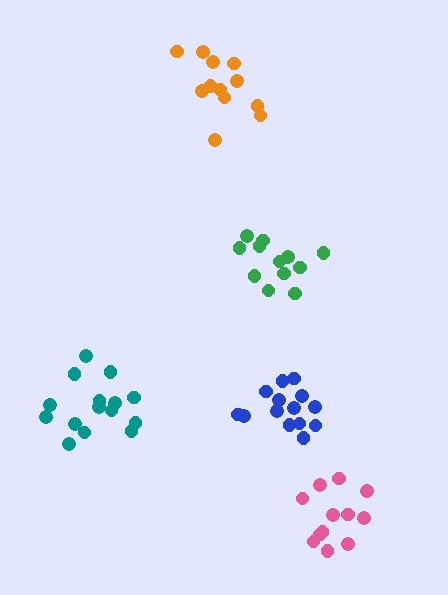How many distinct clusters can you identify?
There are 5 distinct clusters.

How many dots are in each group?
Group 1: 12 dots, Group 2: 15 dots, Group 3: 12 dots, Group 4: 14 dots, Group 5: 12 dots (65 total).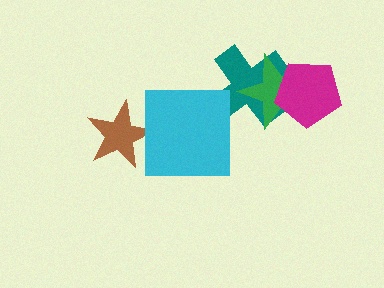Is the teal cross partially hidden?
Yes, it is partially covered by another shape.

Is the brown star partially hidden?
Yes, it is partially covered by another shape.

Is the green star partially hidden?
Yes, it is partially covered by another shape.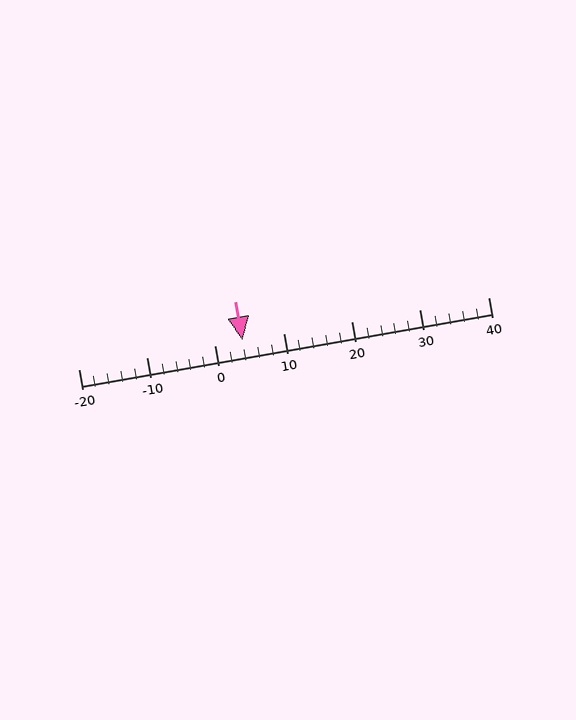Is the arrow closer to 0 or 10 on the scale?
The arrow is closer to 0.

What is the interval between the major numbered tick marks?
The major tick marks are spaced 10 units apart.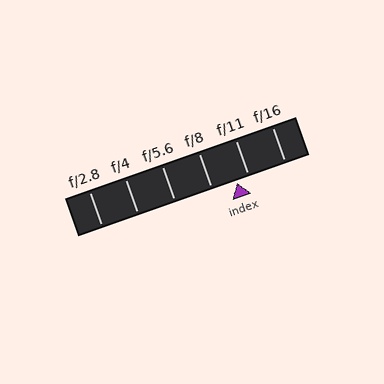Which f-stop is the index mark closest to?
The index mark is closest to f/11.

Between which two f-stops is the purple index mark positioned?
The index mark is between f/8 and f/11.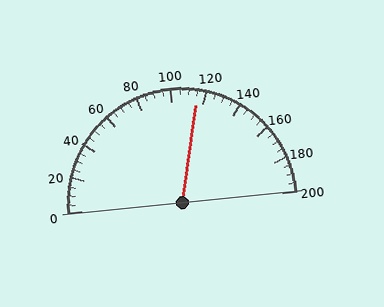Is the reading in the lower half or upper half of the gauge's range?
The reading is in the upper half of the range (0 to 200).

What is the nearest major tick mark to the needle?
The nearest major tick mark is 120.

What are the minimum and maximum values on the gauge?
The gauge ranges from 0 to 200.